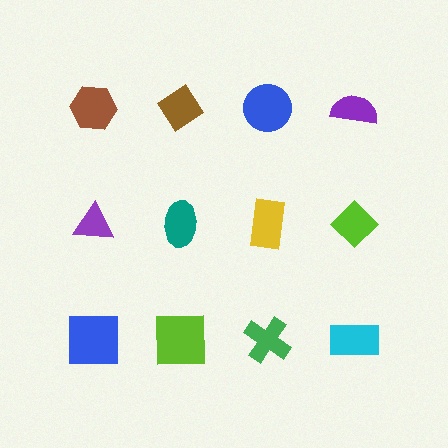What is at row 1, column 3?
A blue circle.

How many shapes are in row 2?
4 shapes.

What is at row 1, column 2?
A brown diamond.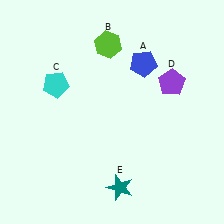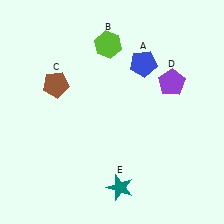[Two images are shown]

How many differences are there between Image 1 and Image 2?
There is 1 difference between the two images.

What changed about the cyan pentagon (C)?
In Image 1, C is cyan. In Image 2, it changed to brown.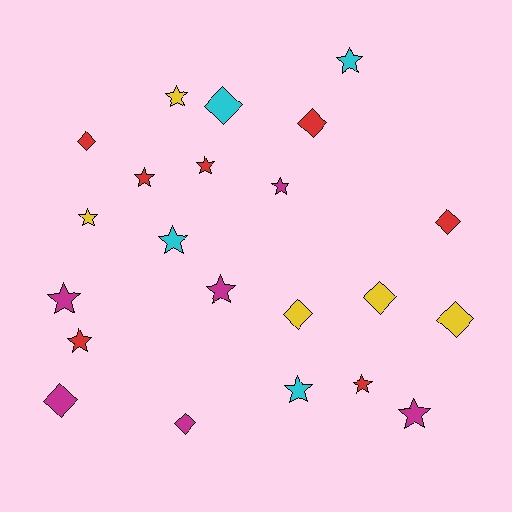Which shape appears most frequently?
Star, with 13 objects.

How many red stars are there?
There are 4 red stars.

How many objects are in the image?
There are 22 objects.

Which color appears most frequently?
Red, with 7 objects.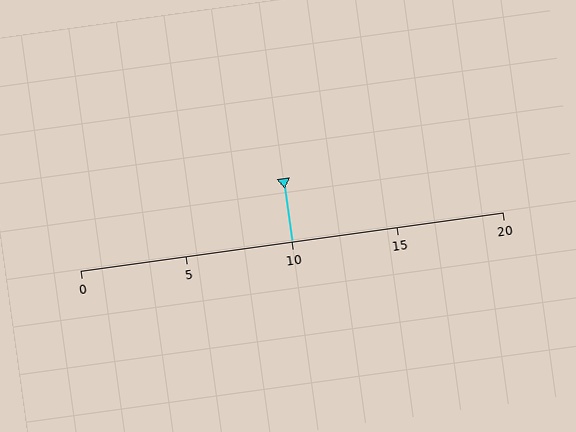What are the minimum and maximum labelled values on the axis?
The axis runs from 0 to 20.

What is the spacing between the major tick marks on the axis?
The major ticks are spaced 5 apart.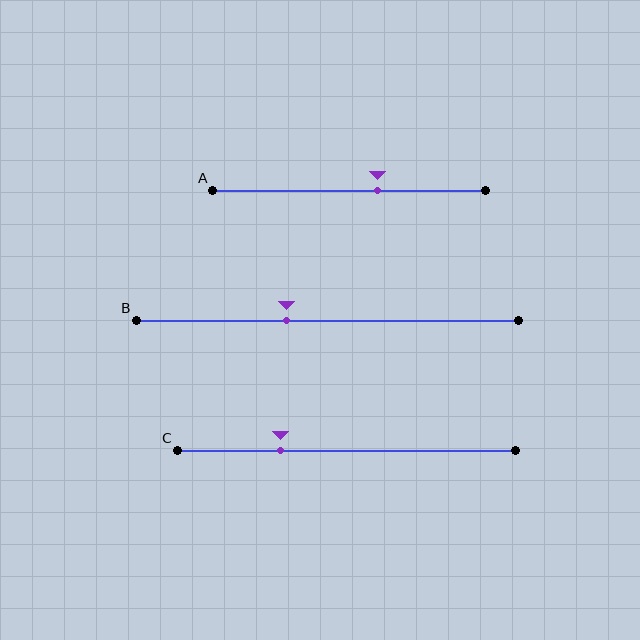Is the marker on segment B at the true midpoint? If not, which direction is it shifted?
No, the marker on segment B is shifted to the left by about 11% of the segment length.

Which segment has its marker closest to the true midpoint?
Segment A has its marker closest to the true midpoint.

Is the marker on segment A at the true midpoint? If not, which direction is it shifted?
No, the marker on segment A is shifted to the right by about 10% of the segment length.